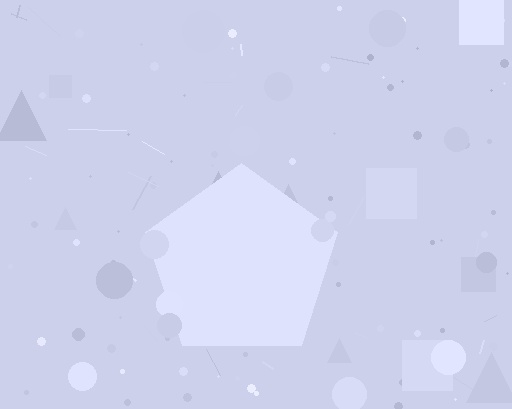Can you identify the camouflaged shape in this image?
The camouflaged shape is a pentagon.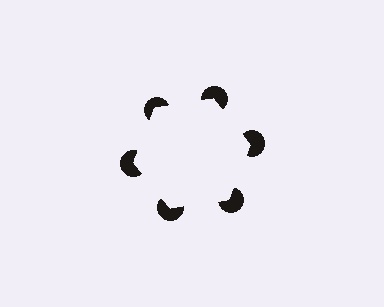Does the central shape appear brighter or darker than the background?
It typically appears slightly brighter than the background, even though no actual brightness change is drawn.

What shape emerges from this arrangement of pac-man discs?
An illusory hexagon — its edges are inferred from the aligned wedge cuts in the pac-man discs, not physically drawn.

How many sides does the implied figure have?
6 sides.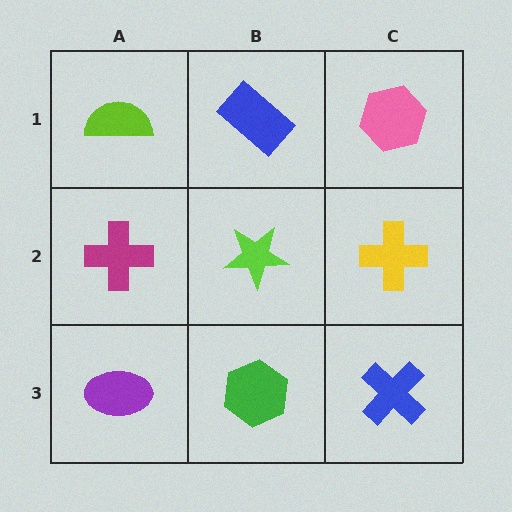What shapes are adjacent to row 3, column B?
A lime star (row 2, column B), a purple ellipse (row 3, column A), a blue cross (row 3, column C).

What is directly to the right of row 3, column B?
A blue cross.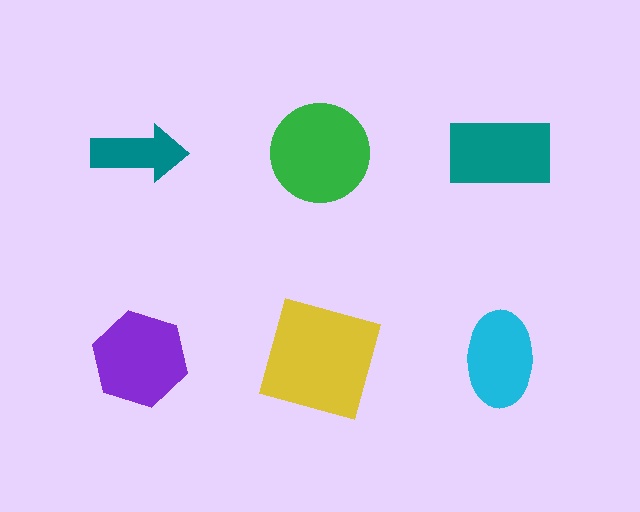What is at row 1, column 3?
A teal rectangle.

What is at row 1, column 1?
A teal arrow.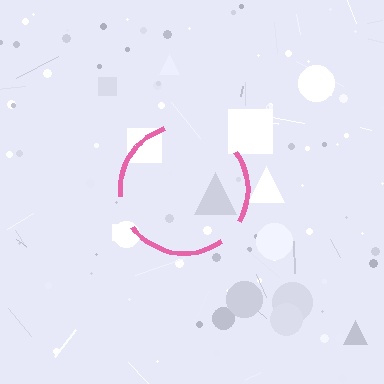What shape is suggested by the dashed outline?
The dashed outline suggests a circle.